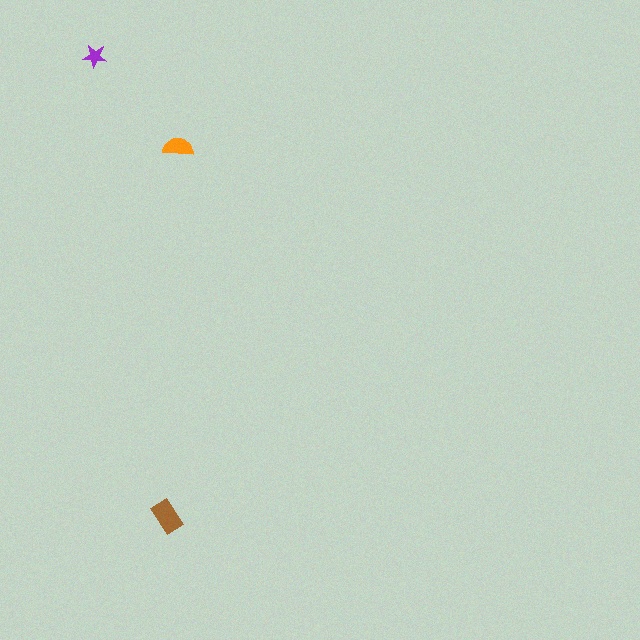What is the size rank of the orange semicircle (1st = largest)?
2nd.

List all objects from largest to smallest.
The brown rectangle, the orange semicircle, the purple star.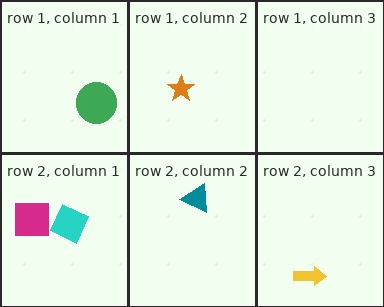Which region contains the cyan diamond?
The row 2, column 1 region.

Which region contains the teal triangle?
The row 2, column 2 region.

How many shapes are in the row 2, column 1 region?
2.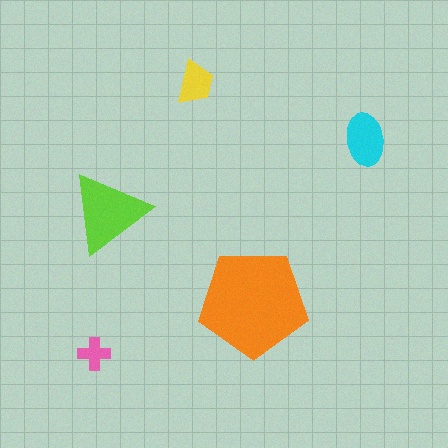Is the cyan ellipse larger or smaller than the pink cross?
Larger.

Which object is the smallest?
The pink cross.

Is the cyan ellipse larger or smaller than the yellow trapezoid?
Larger.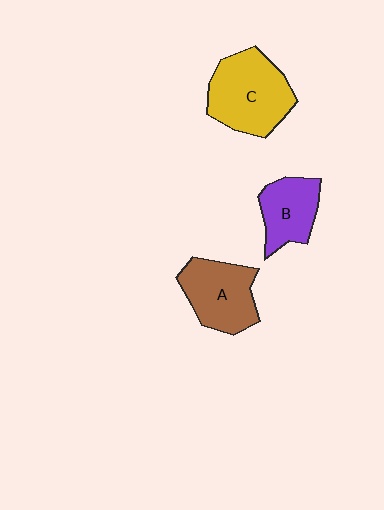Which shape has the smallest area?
Shape B (purple).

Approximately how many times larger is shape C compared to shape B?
Approximately 1.6 times.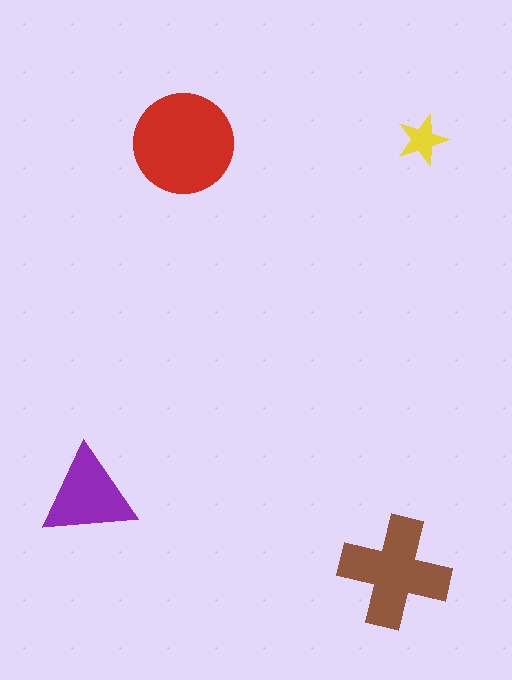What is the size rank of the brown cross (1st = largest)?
2nd.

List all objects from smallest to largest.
The yellow star, the purple triangle, the brown cross, the red circle.